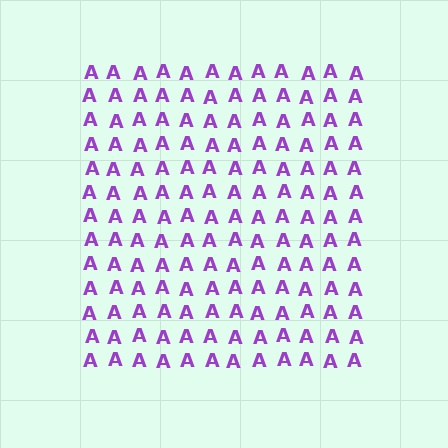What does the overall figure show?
The overall figure shows a square.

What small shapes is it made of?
It is made of small letter A's.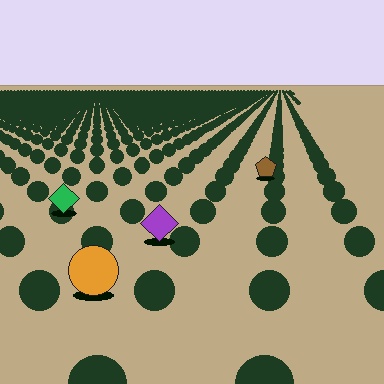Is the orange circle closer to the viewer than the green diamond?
Yes. The orange circle is closer — you can tell from the texture gradient: the ground texture is coarser near it.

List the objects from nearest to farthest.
From nearest to farthest: the orange circle, the purple diamond, the green diamond, the brown pentagon.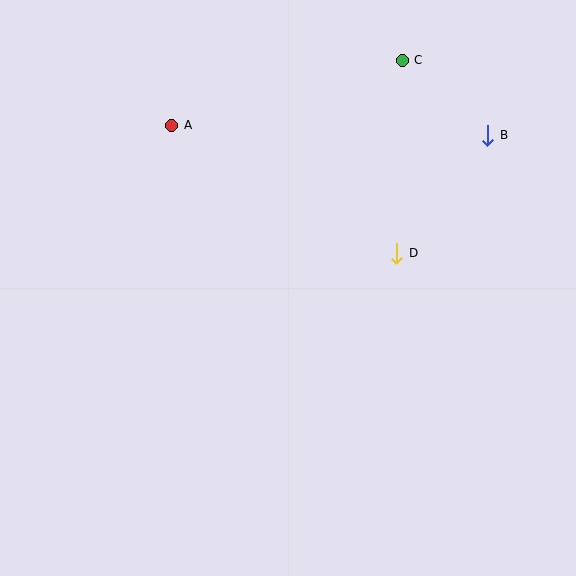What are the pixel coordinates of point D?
Point D is at (397, 253).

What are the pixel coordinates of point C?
Point C is at (402, 60).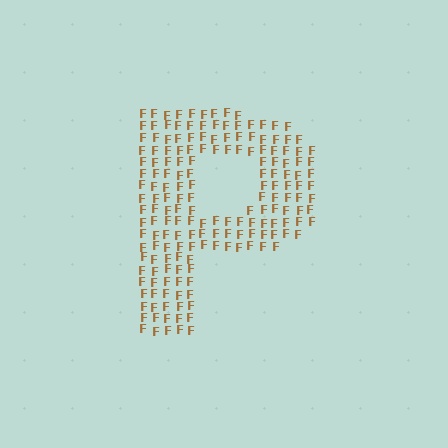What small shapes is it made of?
It is made of small letter F's.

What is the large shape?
The large shape is the letter P.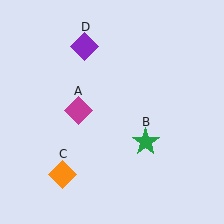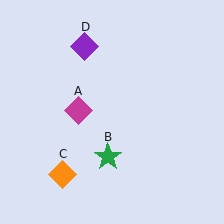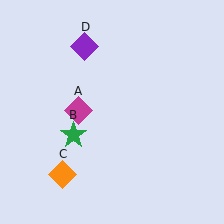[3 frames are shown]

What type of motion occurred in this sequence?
The green star (object B) rotated clockwise around the center of the scene.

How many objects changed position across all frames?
1 object changed position: green star (object B).